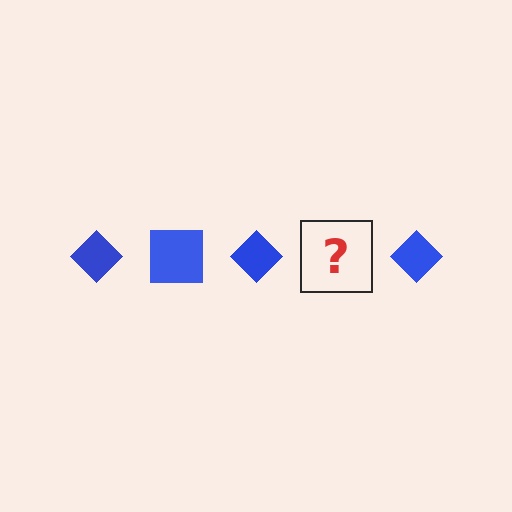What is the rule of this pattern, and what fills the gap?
The rule is that the pattern cycles through diamond, square shapes in blue. The gap should be filled with a blue square.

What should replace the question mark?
The question mark should be replaced with a blue square.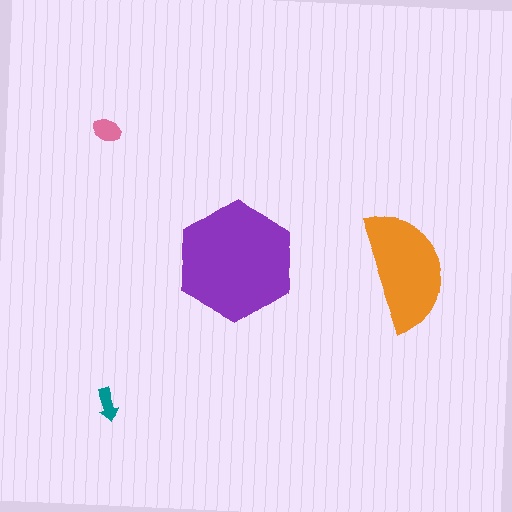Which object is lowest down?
The teal arrow is bottommost.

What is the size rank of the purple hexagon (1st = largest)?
1st.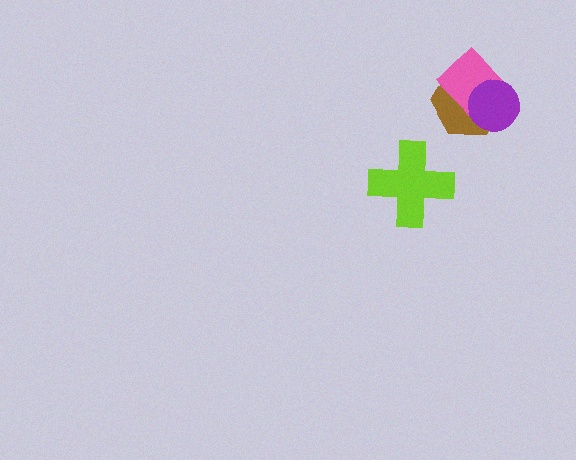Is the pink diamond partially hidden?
Yes, it is partially covered by another shape.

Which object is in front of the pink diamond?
The purple circle is in front of the pink diamond.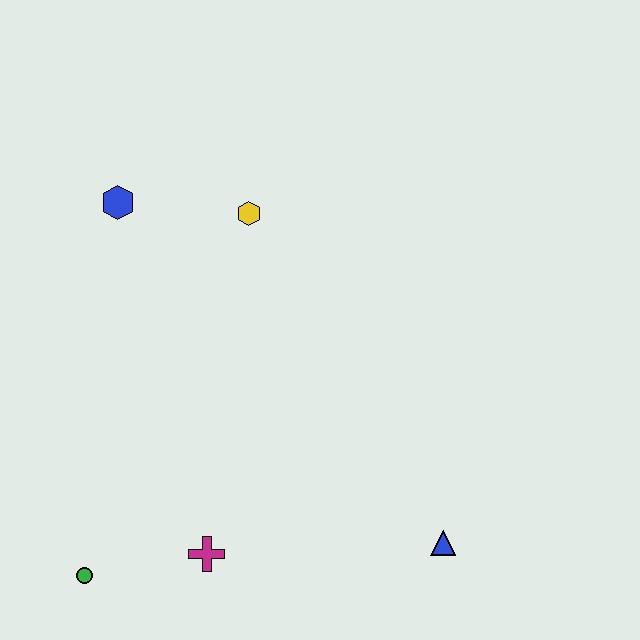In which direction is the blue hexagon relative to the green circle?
The blue hexagon is above the green circle.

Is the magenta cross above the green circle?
Yes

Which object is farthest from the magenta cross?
The blue hexagon is farthest from the magenta cross.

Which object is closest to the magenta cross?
The green circle is closest to the magenta cross.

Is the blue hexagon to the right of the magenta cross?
No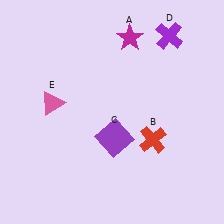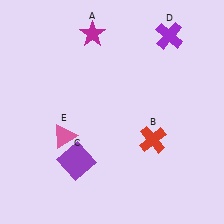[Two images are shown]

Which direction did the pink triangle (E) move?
The pink triangle (E) moved down.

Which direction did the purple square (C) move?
The purple square (C) moved left.